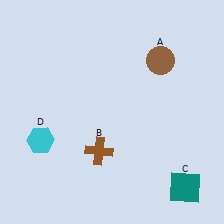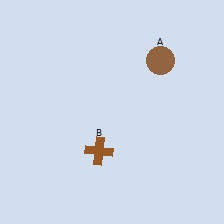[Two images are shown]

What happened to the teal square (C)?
The teal square (C) was removed in Image 2. It was in the bottom-right area of Image 1.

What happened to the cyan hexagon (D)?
The cyan hexagon (D) was removed in Image 2. It was in the bottom-left area of Image 1.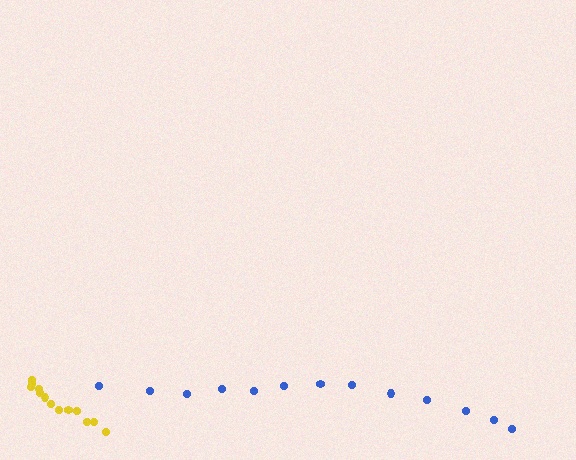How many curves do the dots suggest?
There are 2 distinct paths.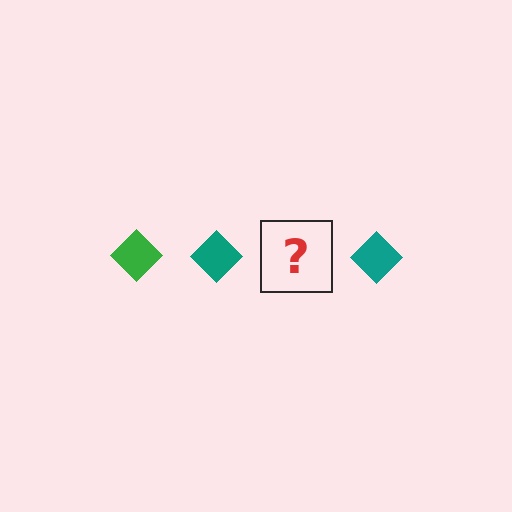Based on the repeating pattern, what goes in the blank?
The blank should be a green diamond.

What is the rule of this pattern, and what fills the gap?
The rule is that the pattern cycles through green, teal diamonds. The gap should be filled with a green diamond.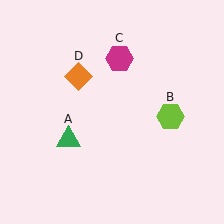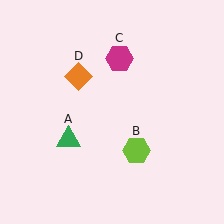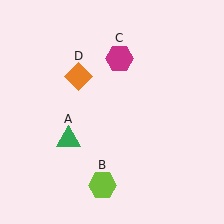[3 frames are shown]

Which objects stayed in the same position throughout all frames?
Green triangle (object A) and magenta hexagon (object C) and orange diamond (object D) remained stationary.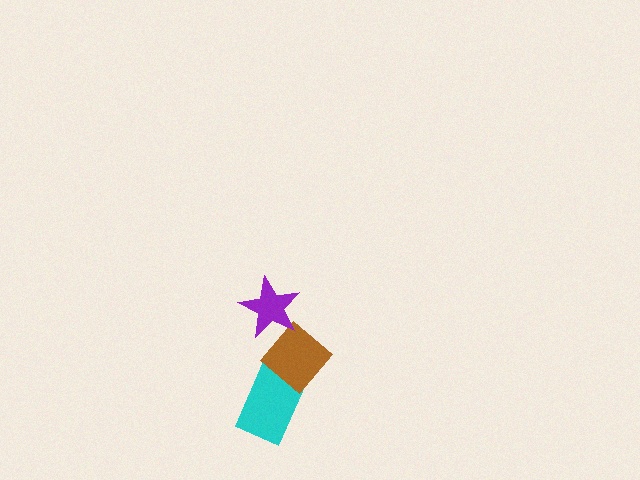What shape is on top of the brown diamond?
The purple star is on top of the brown diamond.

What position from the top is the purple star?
The purple star is 1st from the top.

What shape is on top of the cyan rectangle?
The brown diamond is on top of the cyan rectangle.